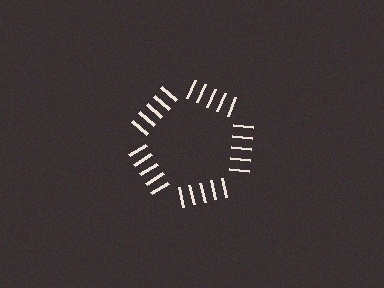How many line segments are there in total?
25 — 5 along each of the 5 edges.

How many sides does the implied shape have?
5 sides — the line-ends trace a pentagon.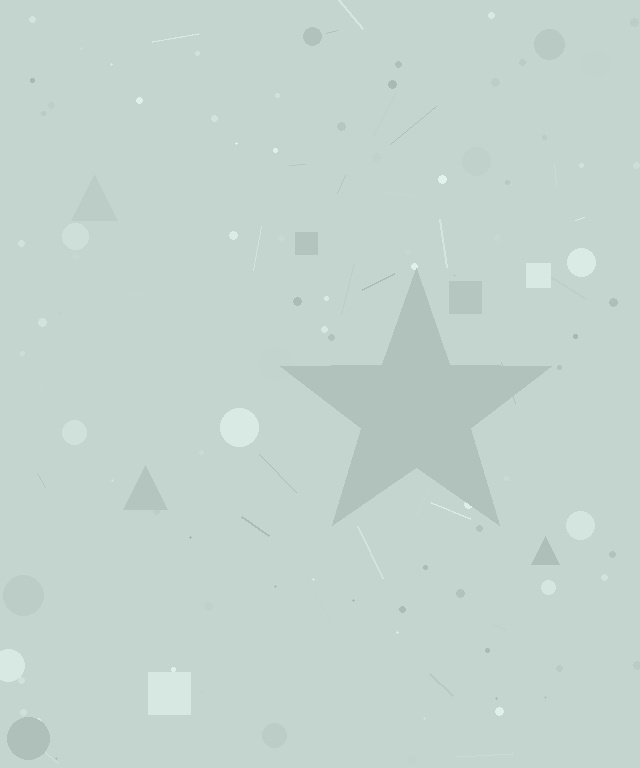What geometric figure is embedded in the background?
A star is embedded in the background.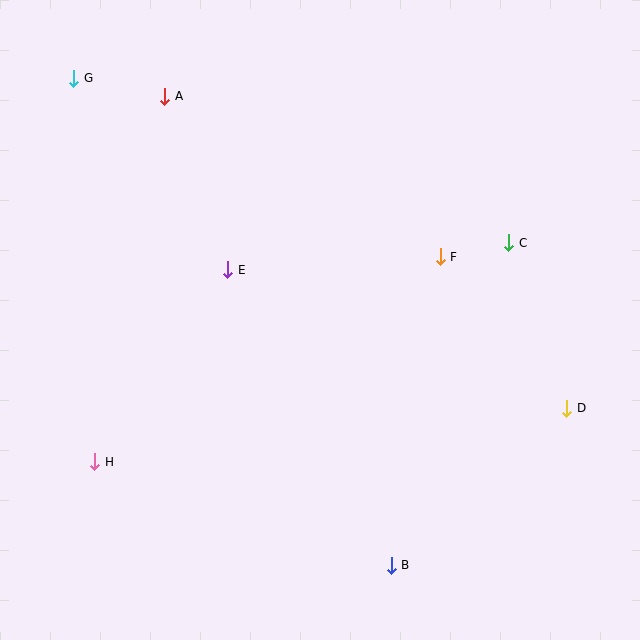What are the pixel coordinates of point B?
Point B is at (391, 565).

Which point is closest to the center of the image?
Point E at (228, 270) is closest to the center.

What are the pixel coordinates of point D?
Point D is at (567, 408).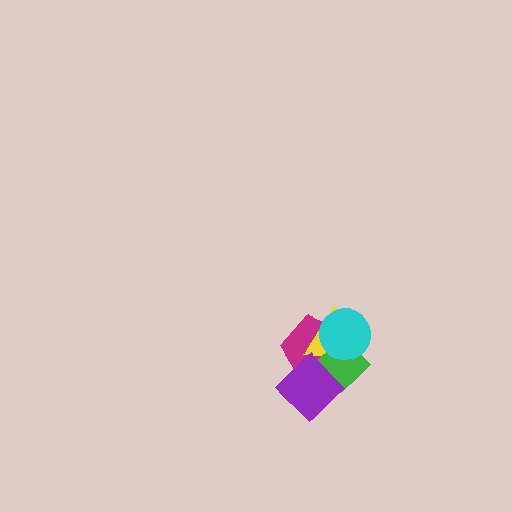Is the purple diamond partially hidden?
No, no other shape covers it.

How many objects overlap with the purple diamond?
3 objects overlap with the purple diamond.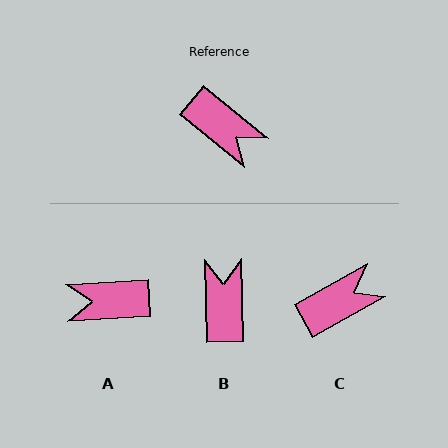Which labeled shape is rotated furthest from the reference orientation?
A, about 138 degrees away.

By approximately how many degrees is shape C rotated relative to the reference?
Approximately 68 degrees counter-clockwise.